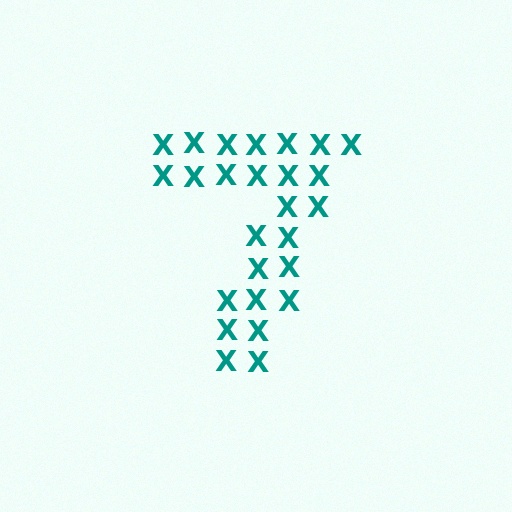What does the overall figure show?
The overall figure shows the digit 7.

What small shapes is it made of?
It is made of small letter X's.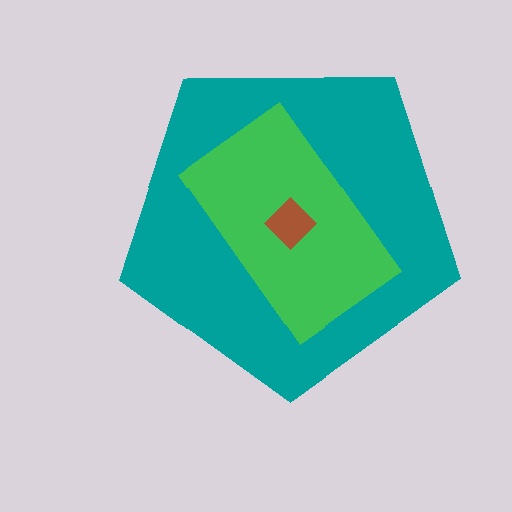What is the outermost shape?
The teal pentagon.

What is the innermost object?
The brown diamond.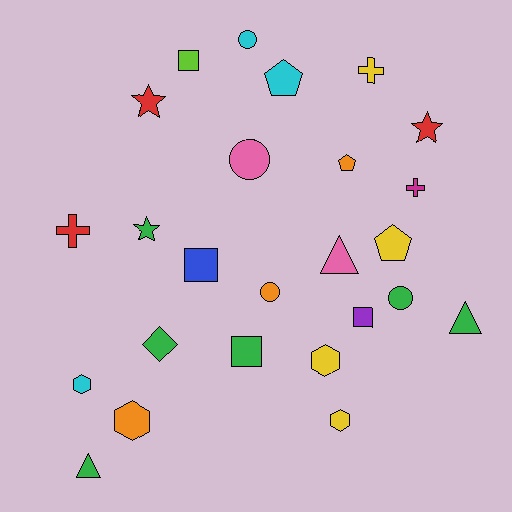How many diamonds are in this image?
There is 1 diamond.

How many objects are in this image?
There are 25 objects.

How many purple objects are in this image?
There is 1 purple object.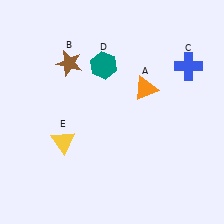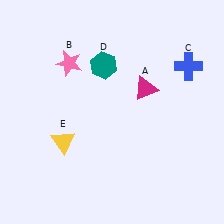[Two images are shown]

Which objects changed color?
A changed from orange to magenta. B changed from brown to pink.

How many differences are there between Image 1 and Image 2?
There are 2 differences between the two images.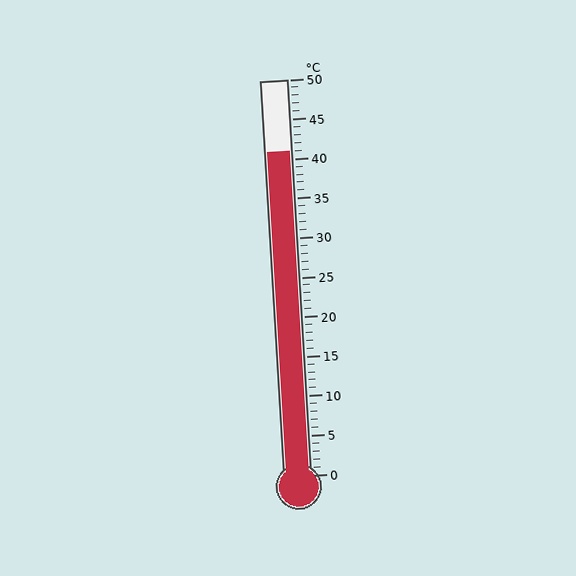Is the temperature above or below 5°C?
The temperature is above 5°C.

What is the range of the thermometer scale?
The thermometer scale ranges from 0°C to 50°C.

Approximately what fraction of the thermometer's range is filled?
The thermometer is filled to approximately 80% of its range.